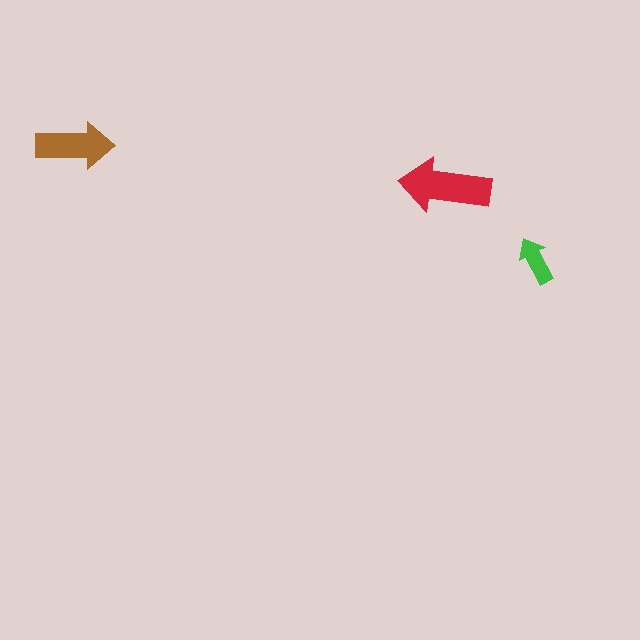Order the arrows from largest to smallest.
the red one, the brown one, the green one.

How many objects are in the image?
There are 3 objects in the image.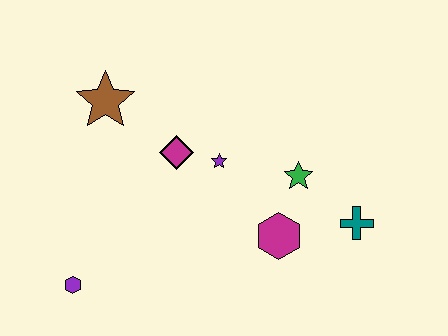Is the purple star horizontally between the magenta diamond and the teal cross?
Yes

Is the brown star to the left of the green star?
Yes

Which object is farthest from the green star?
The purple hexagon is farthest from the green star.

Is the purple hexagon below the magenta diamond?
Yes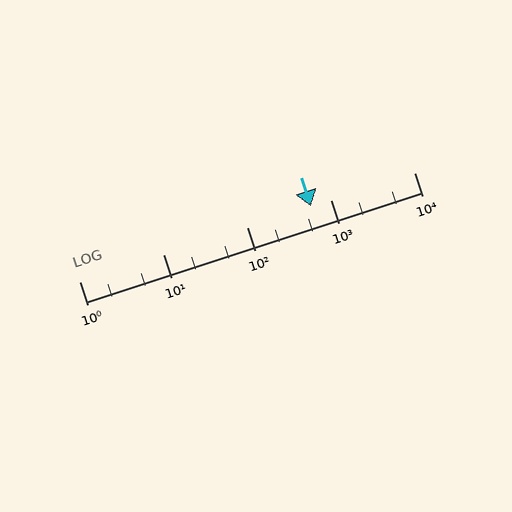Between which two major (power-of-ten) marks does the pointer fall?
The pointer is between 100 and 1000.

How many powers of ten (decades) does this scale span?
The scale spans 4 decades, from 1 to 10000.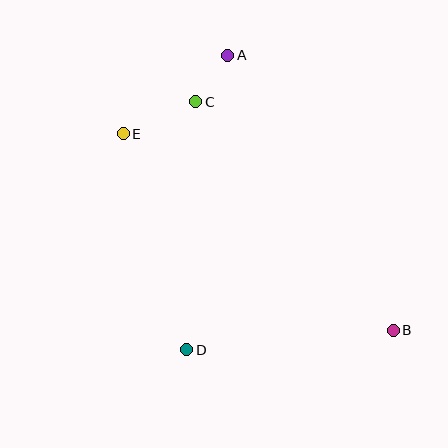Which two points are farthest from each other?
Points B and E are farthest from each other.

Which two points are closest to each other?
Points A and C are closest to each other.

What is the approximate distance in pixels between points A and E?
The distance between A and E is approximately 131 pixels.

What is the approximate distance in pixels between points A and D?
The distance between A and D is approximately 297 pixels.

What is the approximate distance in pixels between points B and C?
The distance between B and C is approximately 302 pixels.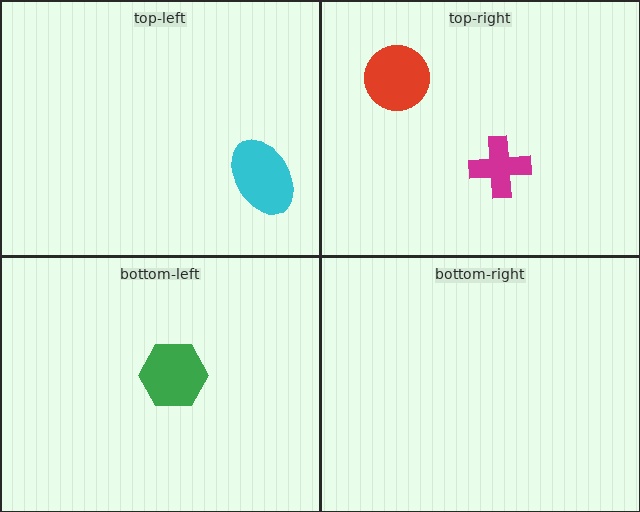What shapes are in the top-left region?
The cyan ellipse.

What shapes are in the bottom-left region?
The green hexagon.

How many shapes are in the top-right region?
2.